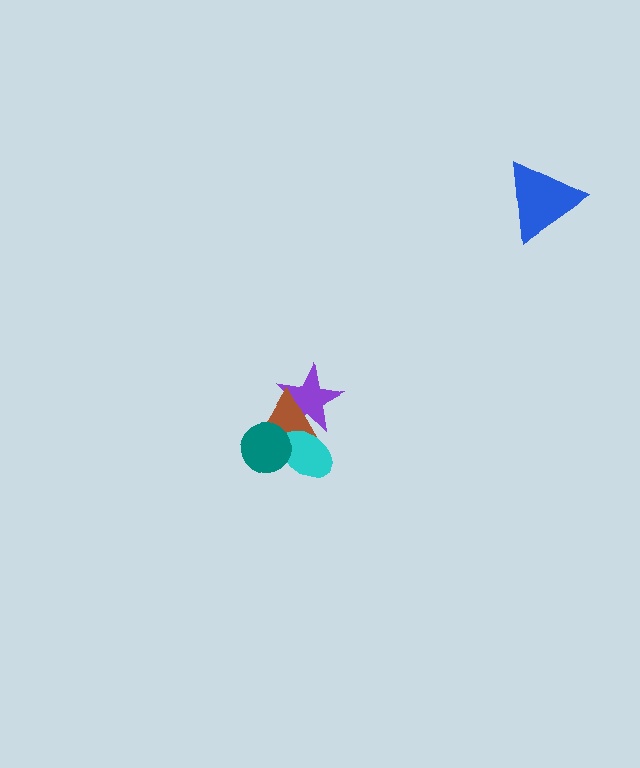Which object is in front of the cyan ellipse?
The teal circle is in front of the cyan ellipse.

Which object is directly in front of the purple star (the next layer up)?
The brown triangle is directly in front of the purple star.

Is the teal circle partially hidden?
No, no other shape covers it.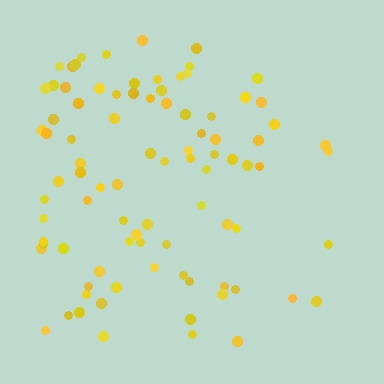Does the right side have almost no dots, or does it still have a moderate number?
Still a moderate number, just noticeably fewer than the left.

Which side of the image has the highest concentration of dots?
The left.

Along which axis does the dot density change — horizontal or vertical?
Horizontal.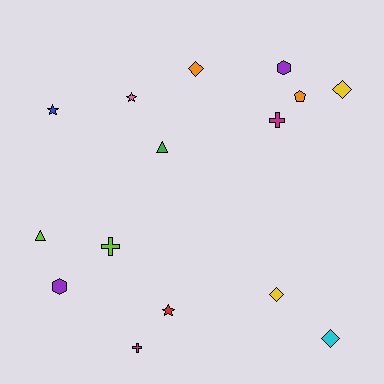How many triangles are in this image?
There are 2 triangles.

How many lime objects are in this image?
There are 2 lime objects.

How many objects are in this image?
There are 15 objects.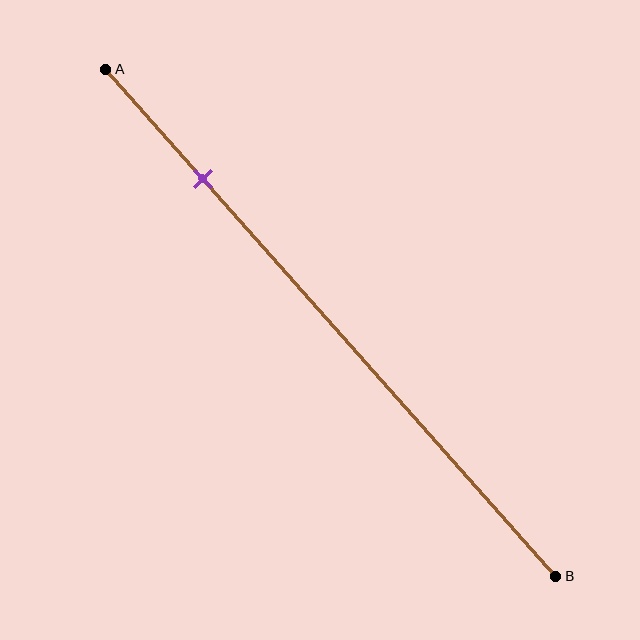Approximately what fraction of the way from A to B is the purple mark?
The purple mark is approximately 20% of the way from A to B.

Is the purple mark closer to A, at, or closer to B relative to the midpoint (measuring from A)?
The purple mark is closer to point A than the midpoint of segment AB.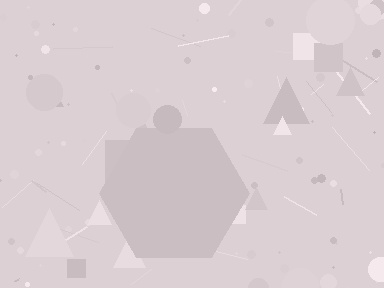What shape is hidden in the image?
A hexagon is hidden in the image.